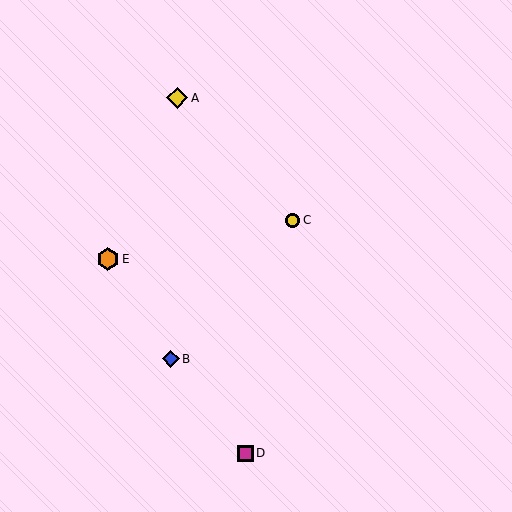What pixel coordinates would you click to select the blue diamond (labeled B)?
Click at (171, 359) to select the blue diamond B.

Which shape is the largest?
The orange hexagon (labeled E) is the largest.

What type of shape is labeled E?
Shape E is an orange hexagon.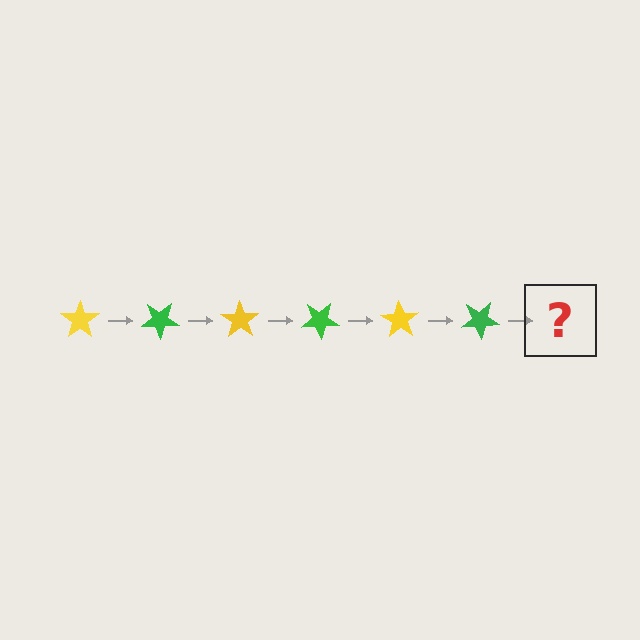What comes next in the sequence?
The next element should be a yellow star, rotated 210 degrees from the start.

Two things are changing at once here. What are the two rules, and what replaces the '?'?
The two rules are that it rotates 35 degrees each step and the color cycles through yellow and green. The '?' should be a yellow star, rotated 210 degrees from the start.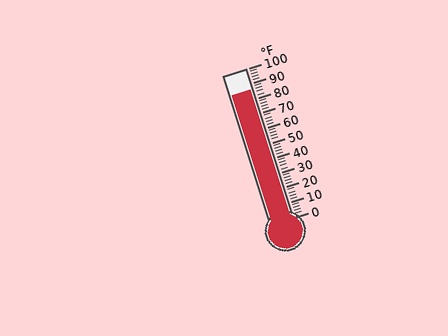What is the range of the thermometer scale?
The thermometer scale ranges from 0°F to 100°F.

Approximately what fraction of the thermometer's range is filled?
The thermometer is filled to approximately 85% of its range.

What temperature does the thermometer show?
The thermometer shows approximately 86°F.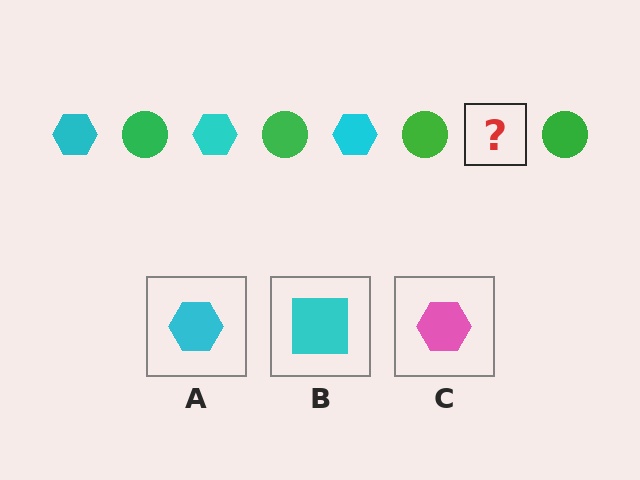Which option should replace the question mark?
Option A.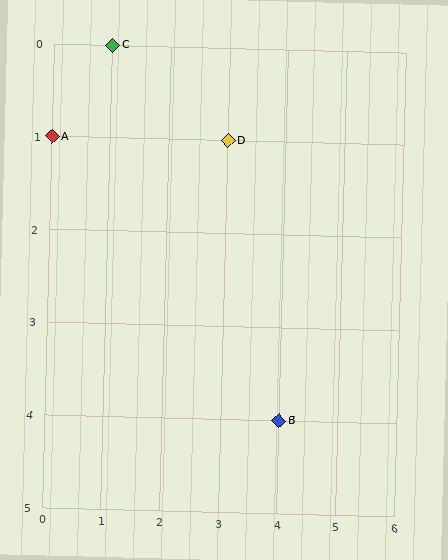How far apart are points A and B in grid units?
Points A and B are 4 columns and 3 rows apart (about 5.0 grid units diagonally).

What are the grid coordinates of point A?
Point A is at grid coordinates (0, 1).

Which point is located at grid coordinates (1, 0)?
Point C is at (1, 0).